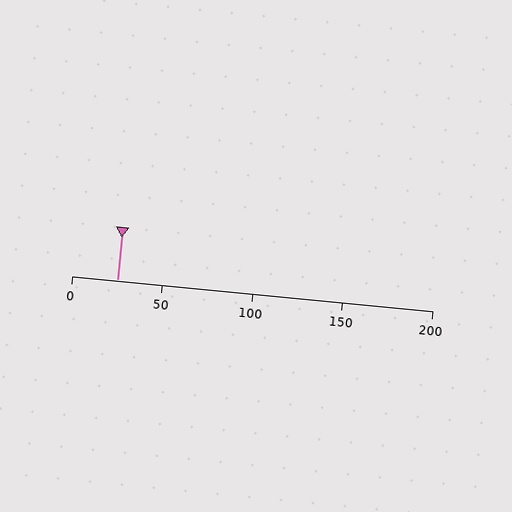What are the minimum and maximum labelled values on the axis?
The axis runs from 0 to 200.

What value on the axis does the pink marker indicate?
The marker indicates approximately 25.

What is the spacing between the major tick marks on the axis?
The major ticks are spaced 50 apart.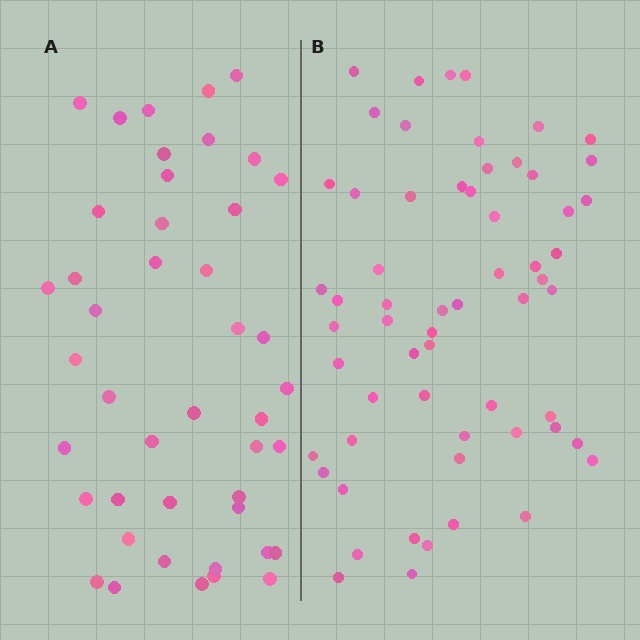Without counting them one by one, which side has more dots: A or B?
Region B (the right region) has more dots.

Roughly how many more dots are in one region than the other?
Region B has approximately 15 more dots than region A.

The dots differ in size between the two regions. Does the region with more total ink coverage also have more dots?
No. Region A has more total ink coverage because its dots are larger, but region B actually contains more individual dots. Total area can be misleading — the number of items is what matters here.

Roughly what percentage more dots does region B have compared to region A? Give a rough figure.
About 35% more.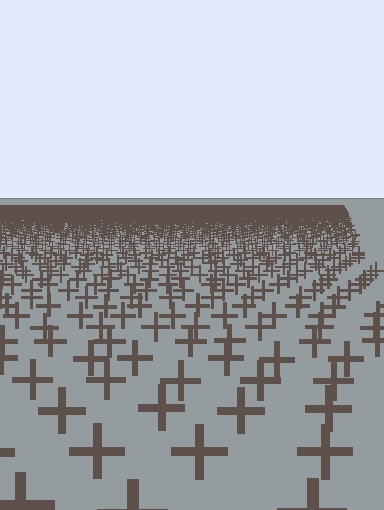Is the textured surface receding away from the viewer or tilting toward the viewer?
The surface is receding away from the viewer. Texture elements get smaller and denser toward the top.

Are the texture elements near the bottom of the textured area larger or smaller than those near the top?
Larger. Near the bottom, elements are closer to the viewer and appear at a bigger on-screen size.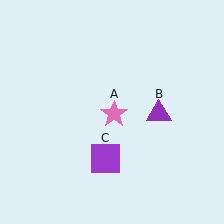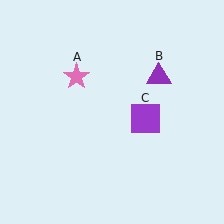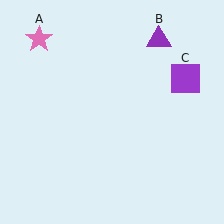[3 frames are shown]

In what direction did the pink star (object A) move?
The pink star (object A) moved up and to the left.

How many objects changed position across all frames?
3 objects changed position: pink star (object A), purple triangle (object B), purple square (object C).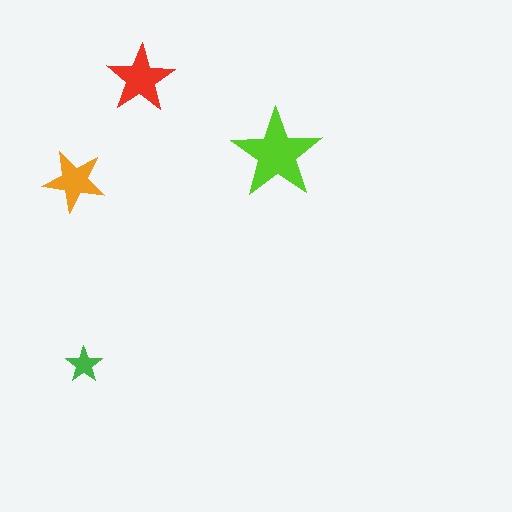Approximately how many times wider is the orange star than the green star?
About 1.5 times wider.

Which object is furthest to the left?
The orange star is leftmost.